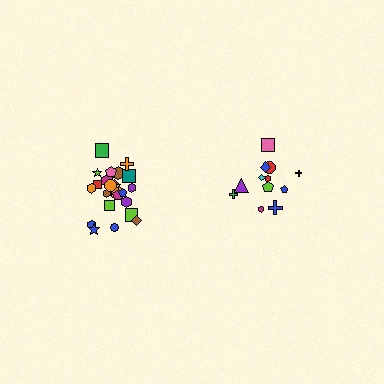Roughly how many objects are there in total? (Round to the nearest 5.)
Roughly 35 objects in total.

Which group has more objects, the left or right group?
The left group.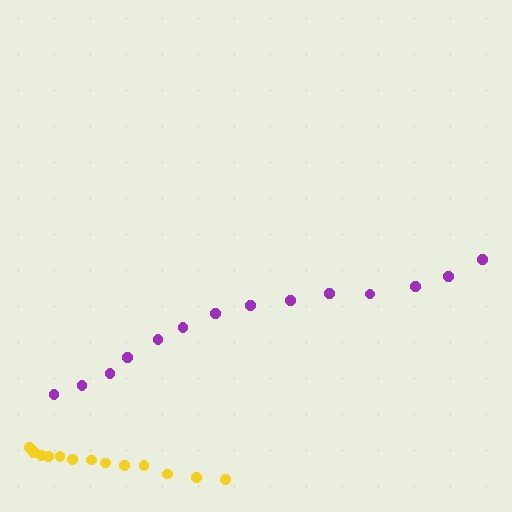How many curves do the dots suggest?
There are 2 distinct paths.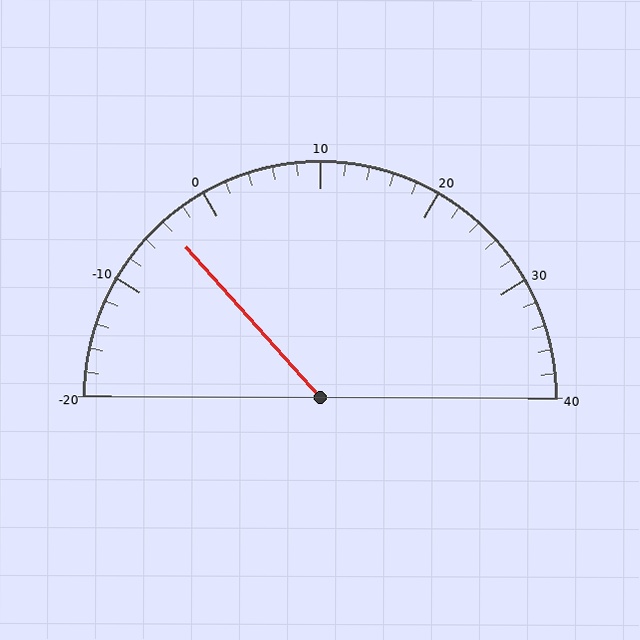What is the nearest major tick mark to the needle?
The nearest major tick mark is 0.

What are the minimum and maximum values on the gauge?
The gauge ranges from -20 to 40.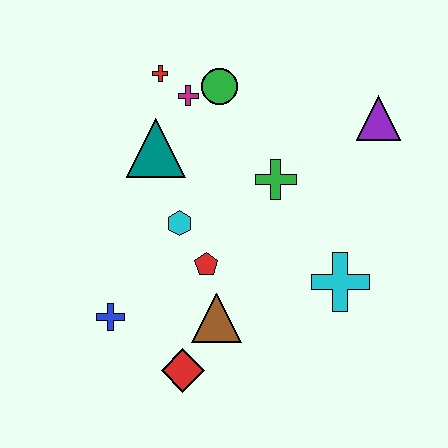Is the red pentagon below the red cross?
Yes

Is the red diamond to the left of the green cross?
Yes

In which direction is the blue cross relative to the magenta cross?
The blue cross is below the magenta cross.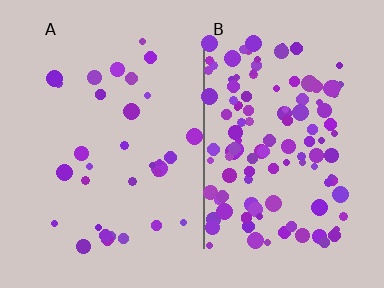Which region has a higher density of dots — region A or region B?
B (the right).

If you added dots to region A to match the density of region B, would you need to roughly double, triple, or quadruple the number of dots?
Approximately quadruple.